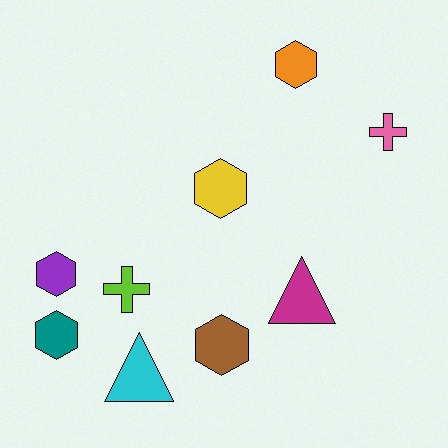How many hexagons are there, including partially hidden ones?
There are 5 hexagons.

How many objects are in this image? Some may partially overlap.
There are 9 objects.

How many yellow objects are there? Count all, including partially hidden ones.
There is 1 yellow object.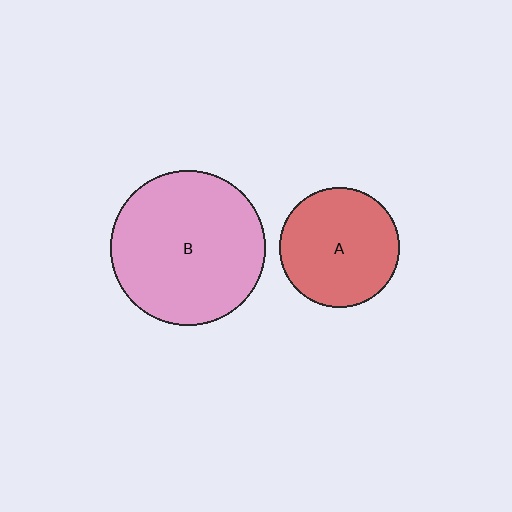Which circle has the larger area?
Circle B (pink).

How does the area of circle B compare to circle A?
Approximately 1.7 times.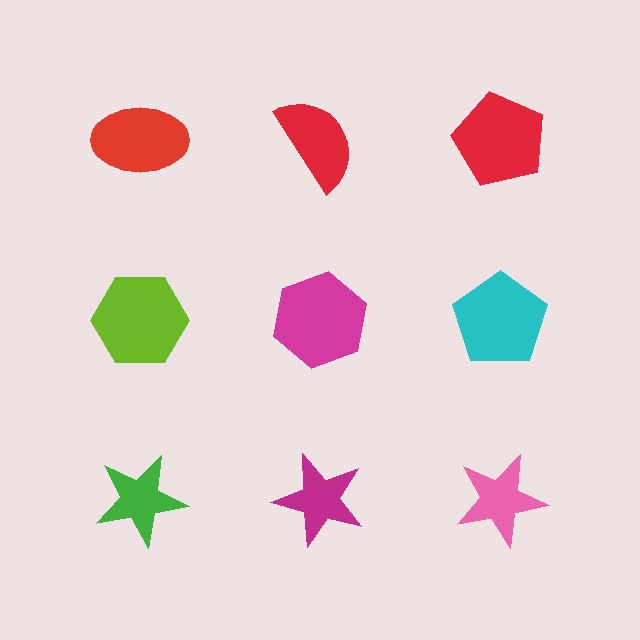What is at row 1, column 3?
A red pentagon.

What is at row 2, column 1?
A lime hexagon.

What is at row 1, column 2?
A red semicircle.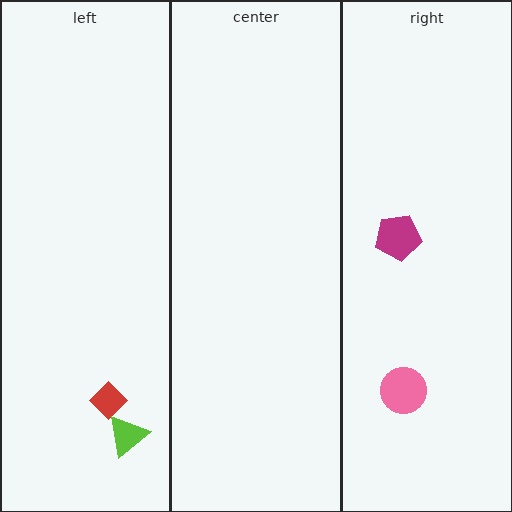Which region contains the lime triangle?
The left region.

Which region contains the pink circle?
The right region.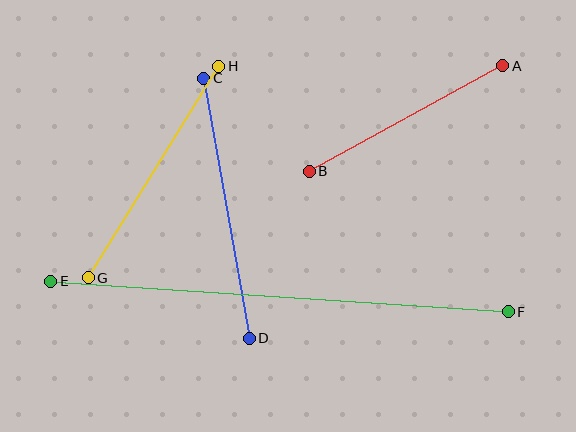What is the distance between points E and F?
The distance is approximately 458 pixels.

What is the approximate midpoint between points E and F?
The midpoint is at approximately (280, 296) pixels.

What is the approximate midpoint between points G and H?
The midpoint is at approximately (153, 172) pixels.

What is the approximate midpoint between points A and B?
The midpoint is at approximately (406, 118) pixels.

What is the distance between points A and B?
The distance is approximately 221 pixels.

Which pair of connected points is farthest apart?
Points E and F are farthest apart.